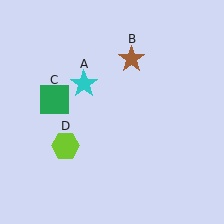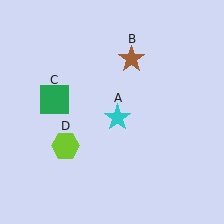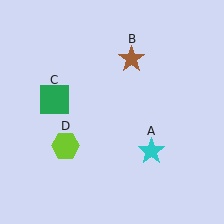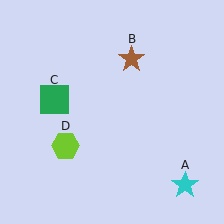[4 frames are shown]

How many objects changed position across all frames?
1 object changed position: cyan star (object A).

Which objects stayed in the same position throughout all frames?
Brown star (object B) and green square (object C) and lime hexagon (object D) remained stationary.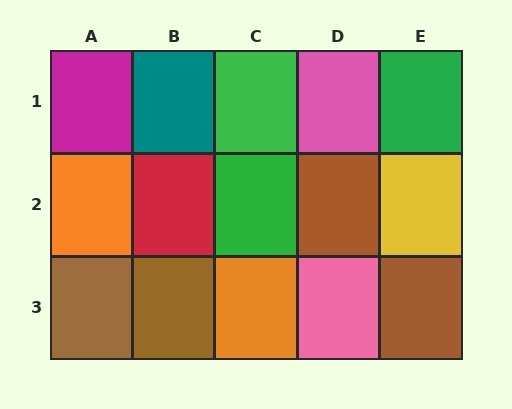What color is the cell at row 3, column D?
Pink.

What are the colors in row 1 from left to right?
Magenta, teal, green, pink, green.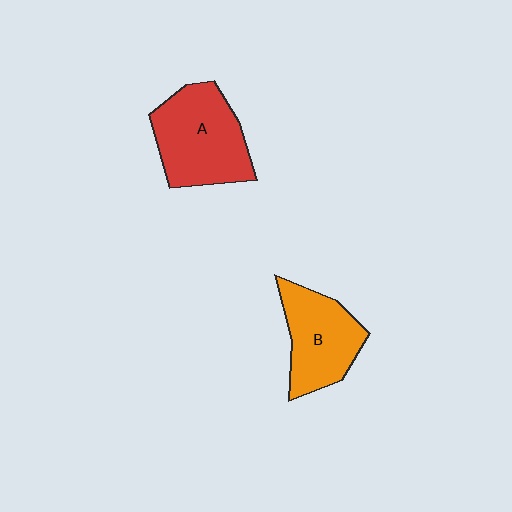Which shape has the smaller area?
Shape B (orange).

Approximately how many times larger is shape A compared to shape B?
Approximately 1.2 times.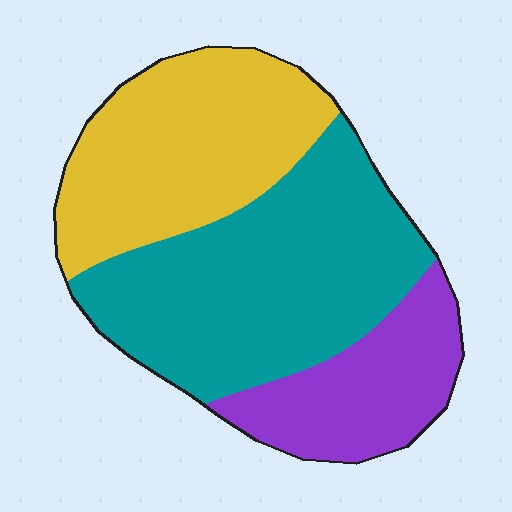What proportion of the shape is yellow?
Yellow takes up between a third and a half of the shape.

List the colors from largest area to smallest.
From largest to smallest: teal, yellow, purple.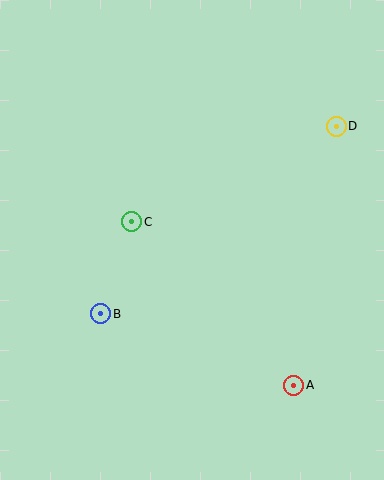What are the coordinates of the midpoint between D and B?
The midpoint between D and B is at (218, 220).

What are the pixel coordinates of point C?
Point C is at (132, 222).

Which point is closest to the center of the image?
Point C at (132, 222) is closest to the center.